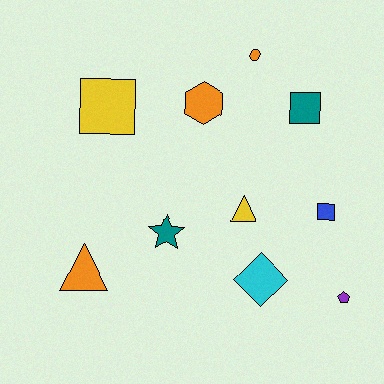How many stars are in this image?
There is 1 star.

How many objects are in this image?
There are 10 objects.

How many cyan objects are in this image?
There is 1 cyan object.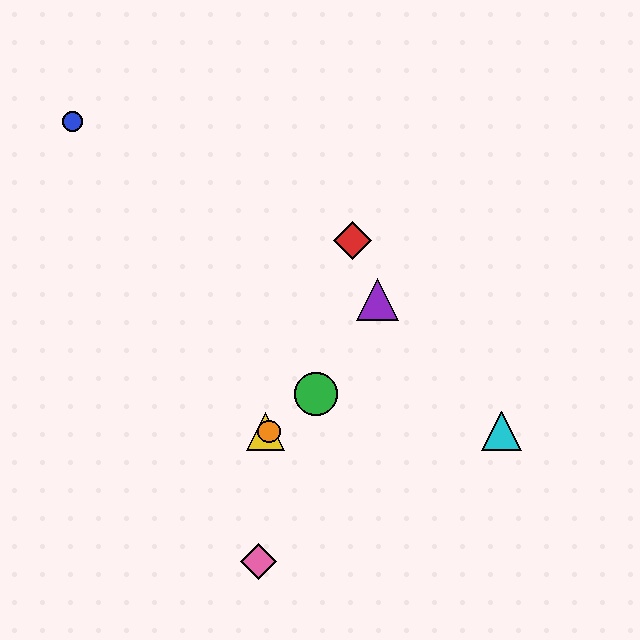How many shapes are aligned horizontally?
3 shapes (the yellow triangle, the orange circle, the cyan triangle) are aligned horizontally.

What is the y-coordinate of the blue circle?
The blue circle is at y≈122.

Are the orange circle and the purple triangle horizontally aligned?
No, the orange circle is at y≈431 and the purple triangle is at y≈299.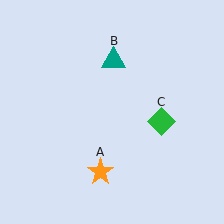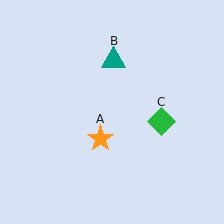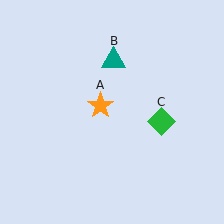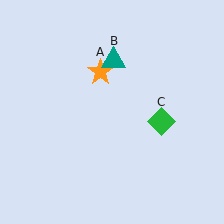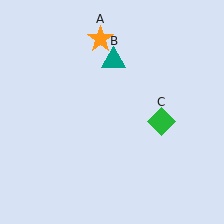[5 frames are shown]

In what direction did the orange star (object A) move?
The orange star (object A) moved up.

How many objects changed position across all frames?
1 object changed position: orange star (object A).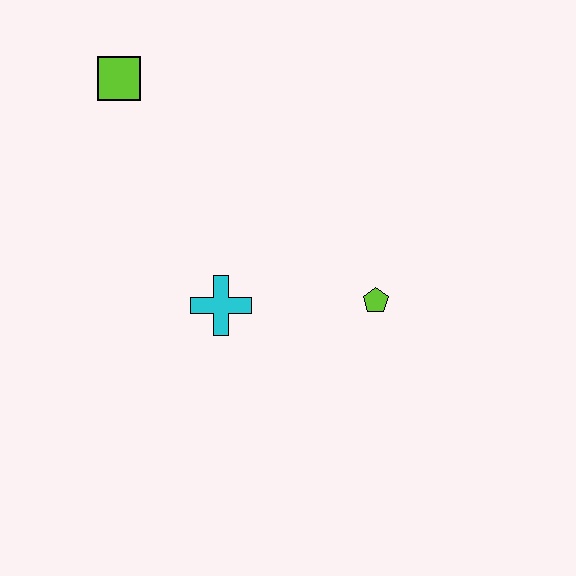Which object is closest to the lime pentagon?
The cyan cross is closest to the lime pentagon.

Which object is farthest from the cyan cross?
The lime square is farthest from the cyan cross.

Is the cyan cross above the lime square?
No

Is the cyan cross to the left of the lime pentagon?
Yes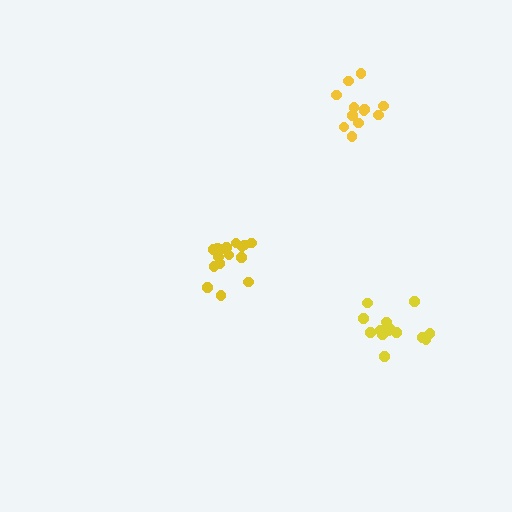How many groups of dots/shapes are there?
There are 3 groups.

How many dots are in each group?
Group 1: 12 dots, Group 2: 16 dots, Group 3: 15 dots (43 total).